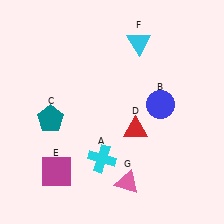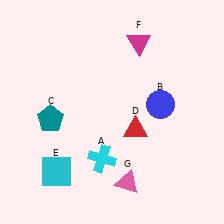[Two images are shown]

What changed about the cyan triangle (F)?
In Image 1, F is cyan. In Image 2, it changed to magenta.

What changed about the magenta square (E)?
In Image 1, E is magenta. In Image 2, it changed to cyan.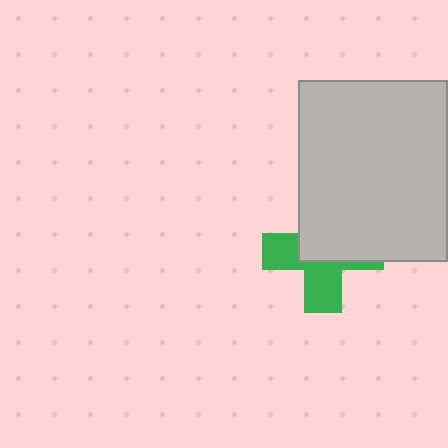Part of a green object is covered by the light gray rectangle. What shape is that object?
It is a cross.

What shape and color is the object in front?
The object in front is a light gray rectangle.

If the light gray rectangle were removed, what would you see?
You would see the complete green cross.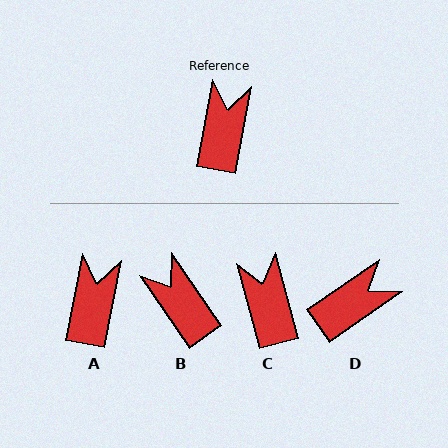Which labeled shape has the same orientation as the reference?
A.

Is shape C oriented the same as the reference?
No, it is off by about 26 degrees.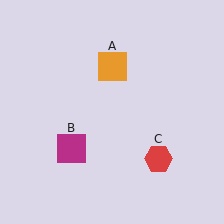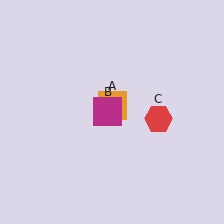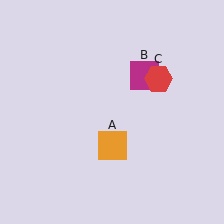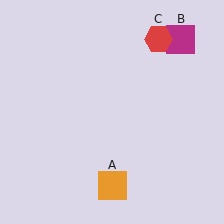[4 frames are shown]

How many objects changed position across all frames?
3 objects changed position: orange square (object A), magenta square (object B), red hexagon (object C).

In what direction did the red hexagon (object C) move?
The red hexagon (object C) moved up.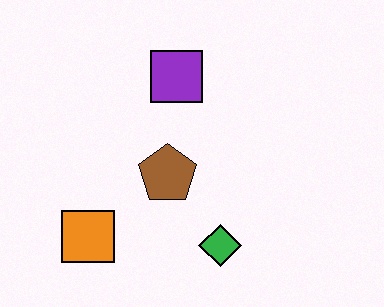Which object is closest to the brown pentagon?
The green diamond is closest to the brown pentagon.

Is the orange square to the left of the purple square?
Yes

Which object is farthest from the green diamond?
The purple square is farthest from the green diamond.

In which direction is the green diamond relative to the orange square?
The green diamond is to the right of the orange square.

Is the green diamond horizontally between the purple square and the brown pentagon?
No